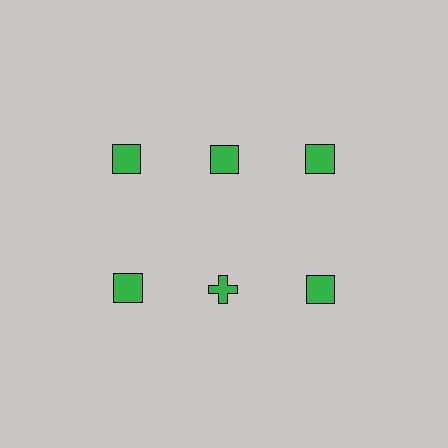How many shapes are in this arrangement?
There are 6 shapes arranged in a grid pattern.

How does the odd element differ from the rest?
It has a different shape: cross instead of square.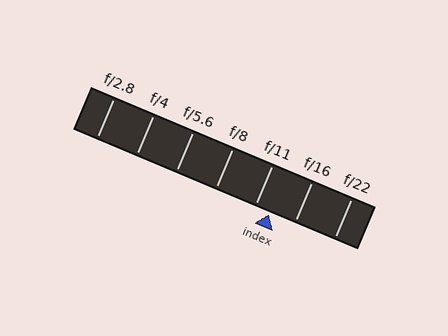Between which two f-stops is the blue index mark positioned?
The index mark is between f/11 and f/16.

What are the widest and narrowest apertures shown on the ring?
The widest aperture shown is f/2.8 and the narrowest is f/22.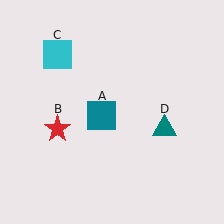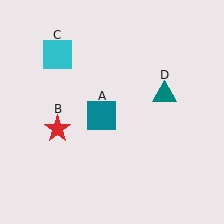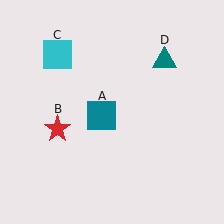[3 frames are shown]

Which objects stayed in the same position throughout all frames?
Teal square (object A) and red star (object B) and cyan square (object C) remained stationary.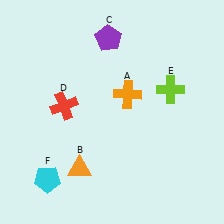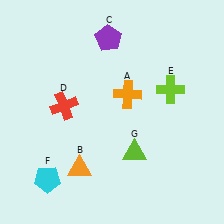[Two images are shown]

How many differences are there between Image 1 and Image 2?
There is 1 difference between the two images.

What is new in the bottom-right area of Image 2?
A lime triangle (G) was added in the bottom-right area of Image 2.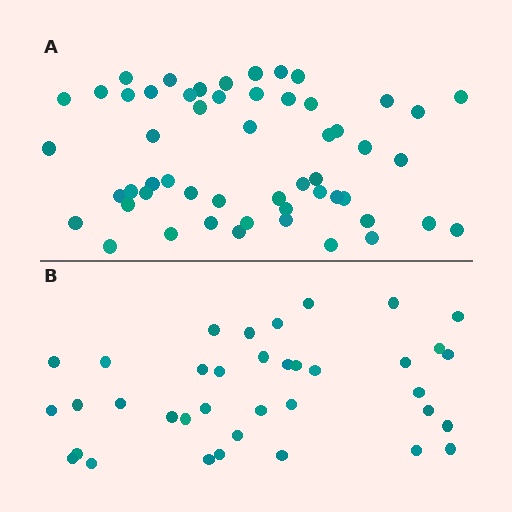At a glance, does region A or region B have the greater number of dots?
Region A (the top region) has more dots.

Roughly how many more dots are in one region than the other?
Region A has approximately 15 more dots than region B.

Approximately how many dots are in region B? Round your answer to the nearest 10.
About 40 dots. (The exact count is 37, which rounds to 40.)